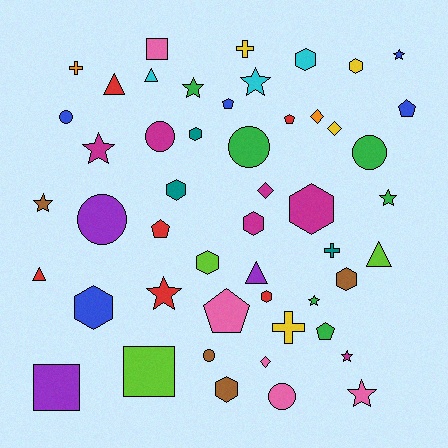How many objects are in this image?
There are 50 objects.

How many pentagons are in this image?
There are 6 pentagons.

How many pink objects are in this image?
There are 5 pink objects.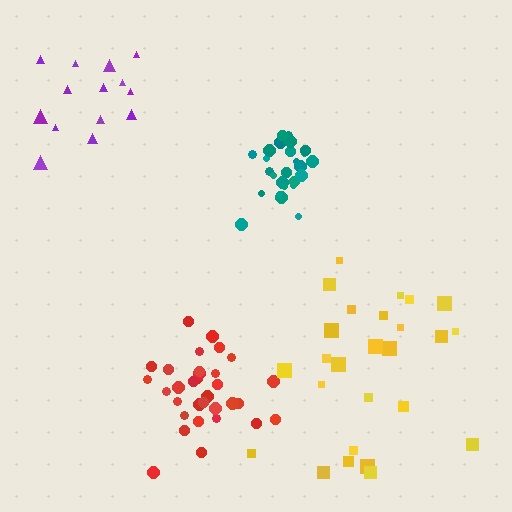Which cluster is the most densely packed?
Teal.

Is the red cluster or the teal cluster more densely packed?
Teal.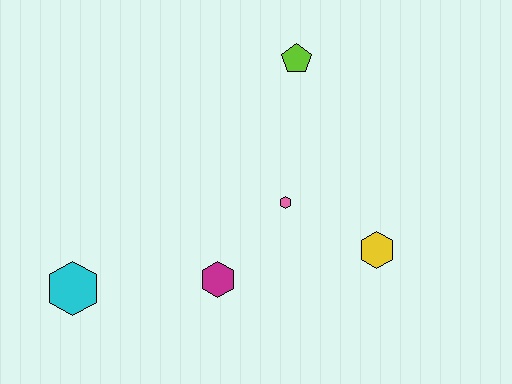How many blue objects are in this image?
There are no blue objects.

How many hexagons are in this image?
There are 4 hexagons.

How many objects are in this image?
There are 5 objects.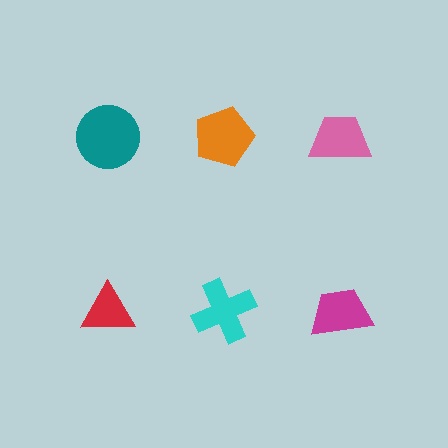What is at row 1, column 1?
A teal circle.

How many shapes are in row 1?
3 shapes.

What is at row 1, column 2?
An orange pentagon.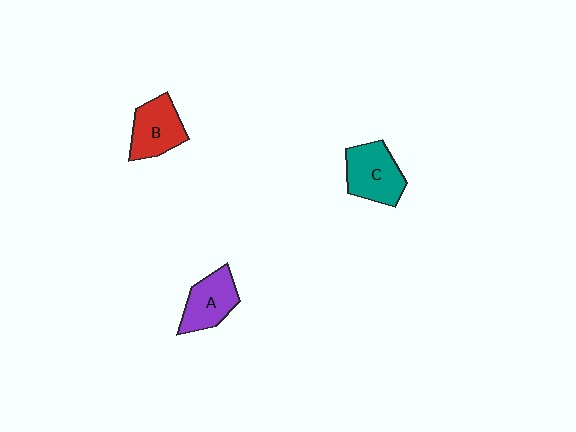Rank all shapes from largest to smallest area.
From largest to smallest: C (teal), B (red), A (purple).